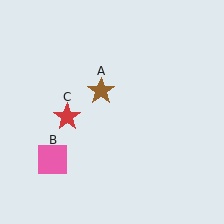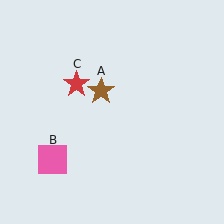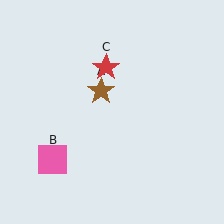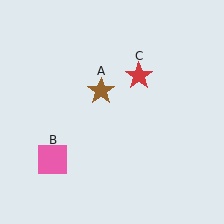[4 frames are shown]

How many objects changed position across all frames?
1 object changed position: red star (object C).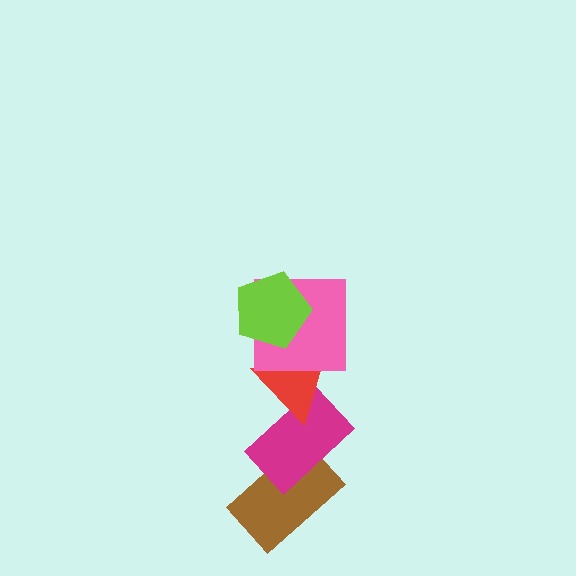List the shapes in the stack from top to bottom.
From top to bottom: the lime pentagon, the pink square, the red triangle, the magenta rectangle, the brown rectangle.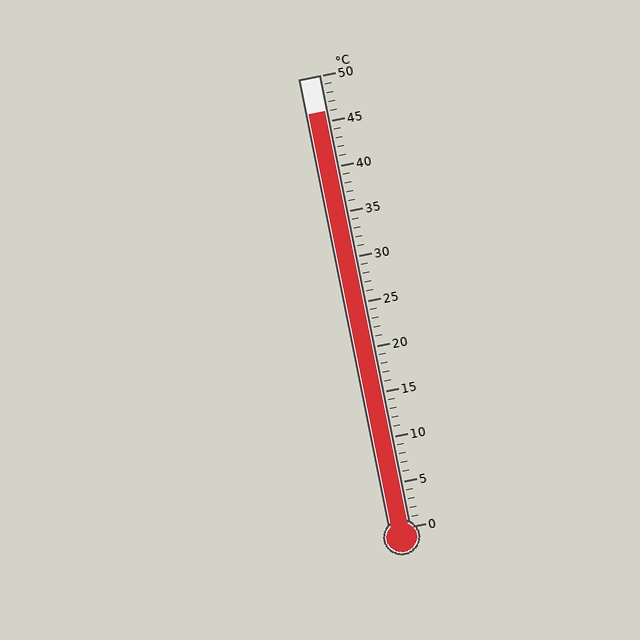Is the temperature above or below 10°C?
The temperature is above 10°C.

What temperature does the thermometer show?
The thermometer shows approximately 46°C.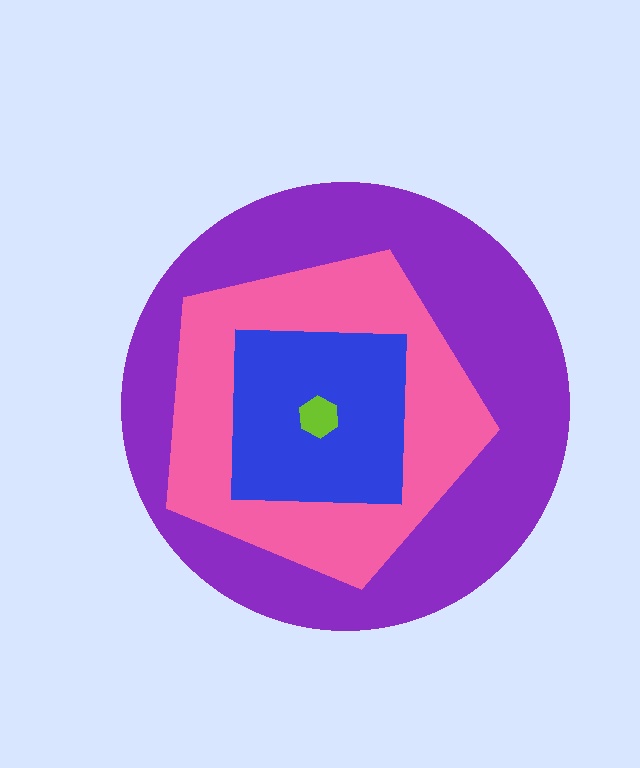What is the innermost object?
The lime hexagon.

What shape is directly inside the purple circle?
The pink pentagon.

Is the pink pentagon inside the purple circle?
Yes.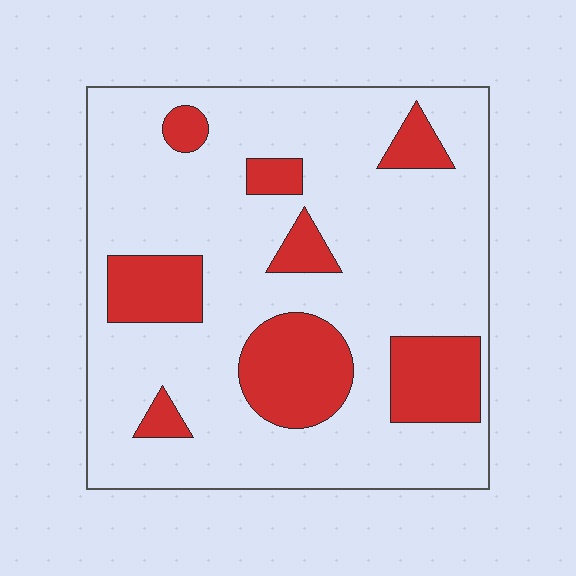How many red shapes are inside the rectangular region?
8.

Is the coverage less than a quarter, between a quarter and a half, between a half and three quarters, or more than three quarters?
Less than a quarter.